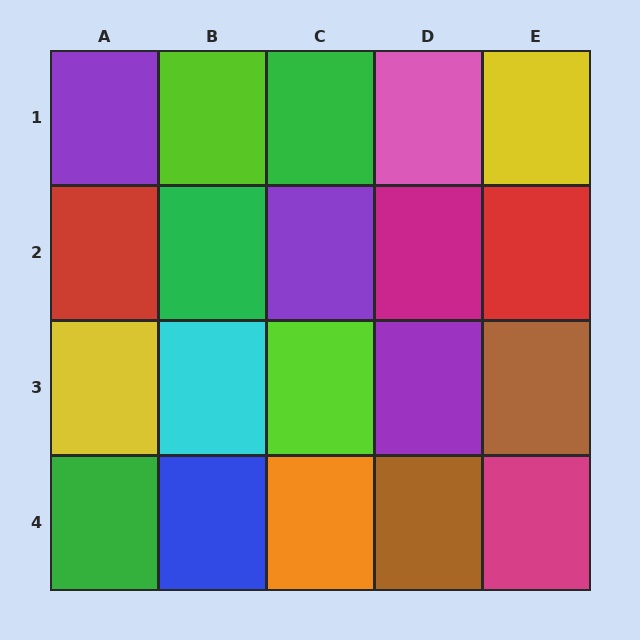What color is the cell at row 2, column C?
Purple.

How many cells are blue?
1 cell is blue.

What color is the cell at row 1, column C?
Green.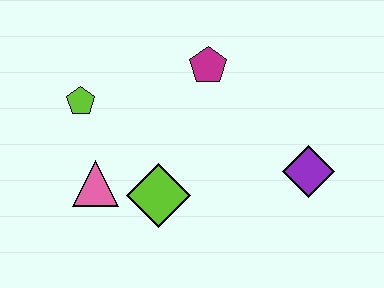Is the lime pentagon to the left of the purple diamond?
Yes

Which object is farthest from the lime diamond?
The purple diamond is farthest from the lime diamond.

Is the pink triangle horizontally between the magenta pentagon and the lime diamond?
No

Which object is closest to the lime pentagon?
The pink triangle is closest to the lime pentagon.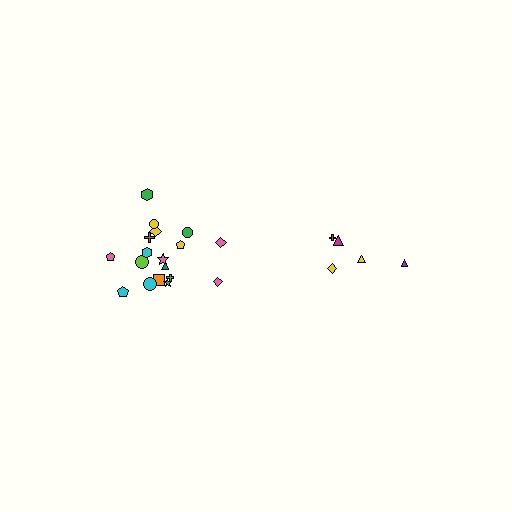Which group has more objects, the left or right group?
The left group.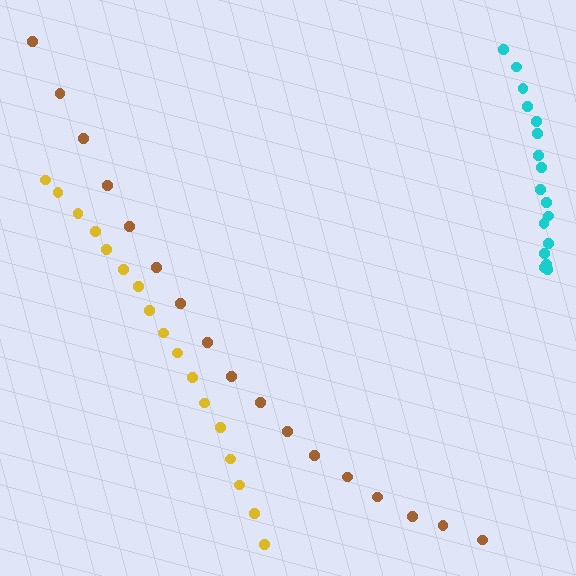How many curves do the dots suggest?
There are 3 distinct paths.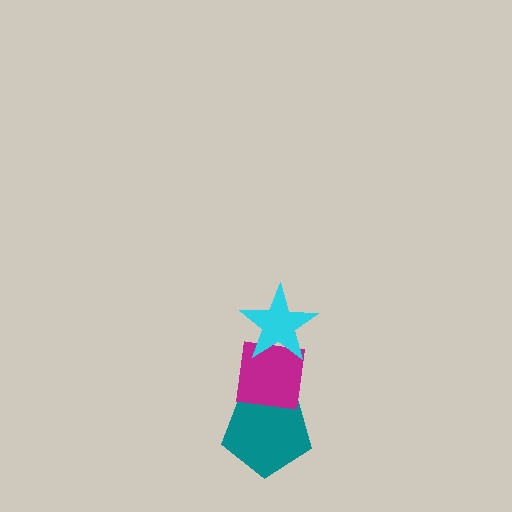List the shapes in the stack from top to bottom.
From top to bottom: the cyan star, the magenta square, the teal pentagon.